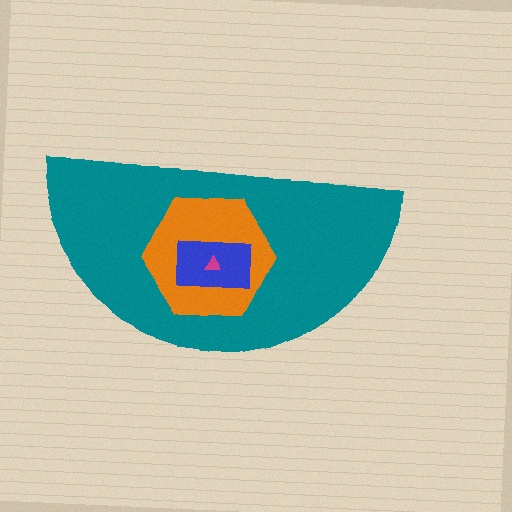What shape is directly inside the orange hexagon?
The blue rectangle.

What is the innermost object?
The magenta triangle.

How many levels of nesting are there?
4.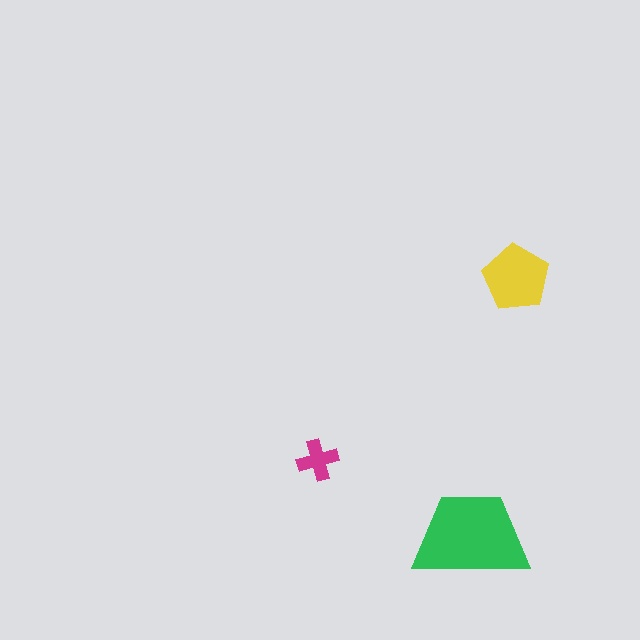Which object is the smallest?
The magenta cross.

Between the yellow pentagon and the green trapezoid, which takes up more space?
The green trapezoid.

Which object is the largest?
The green trapezoid.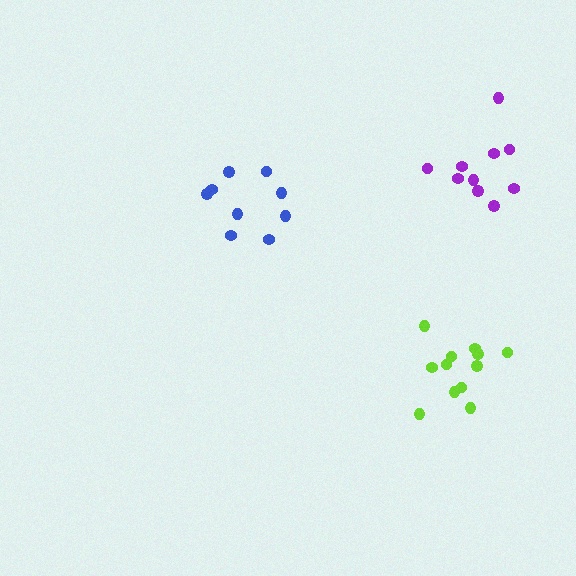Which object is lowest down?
The lime cluster is bottommost.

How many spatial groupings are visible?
There are 3 spatial groupings.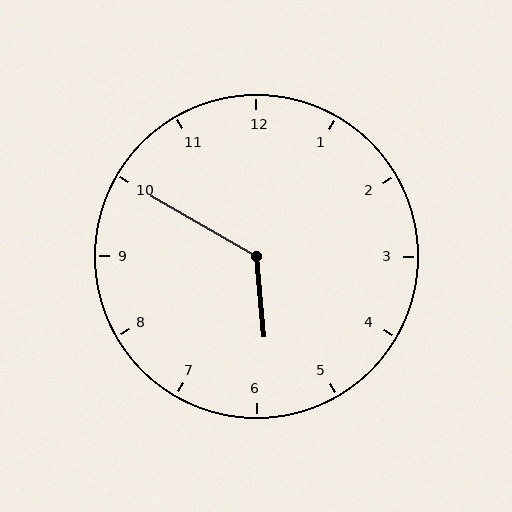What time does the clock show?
5:50.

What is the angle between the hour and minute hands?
Approximately 125 degrees.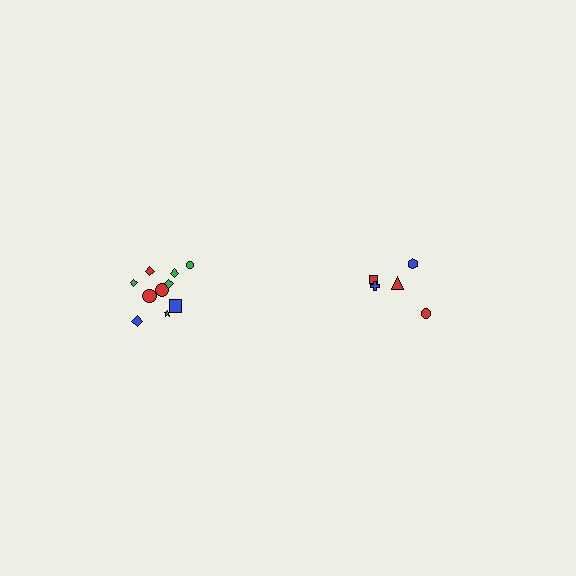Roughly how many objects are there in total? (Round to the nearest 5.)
Roughly 15 objects in total.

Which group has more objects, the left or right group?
The left group.